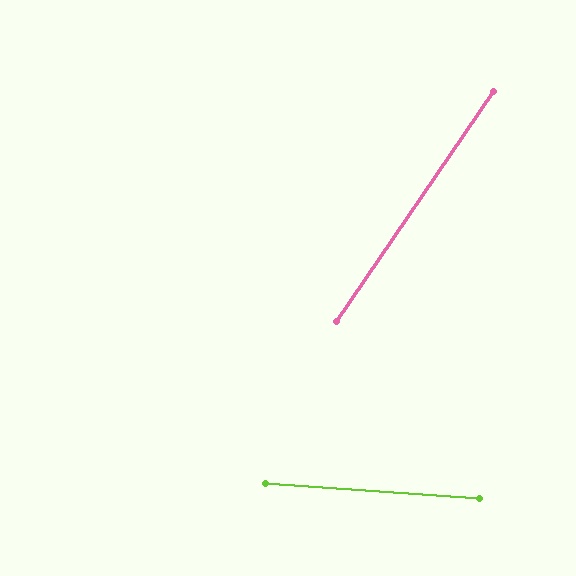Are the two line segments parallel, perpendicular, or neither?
Neither parallel nor perpendicular — they differ by about 60°.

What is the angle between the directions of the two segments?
Approximately 60 degrees.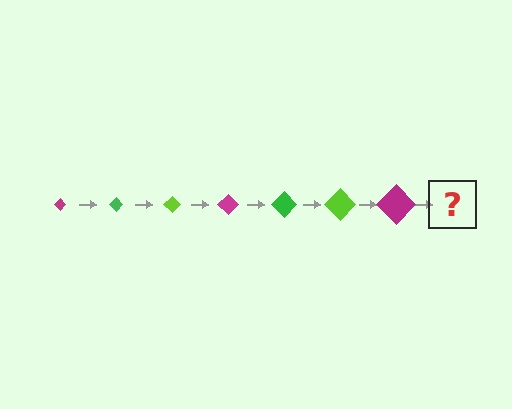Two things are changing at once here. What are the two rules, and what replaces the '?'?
The two rules are that the diamond grows larger each step and the color cycles through magenta, green, and lime. The '?' should be a green diamond, larger than the previous one.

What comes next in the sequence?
The next element should be a green diamond, larger than the previous one.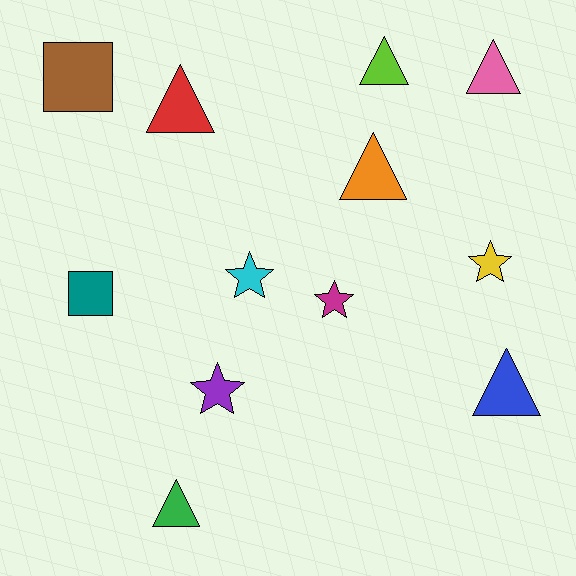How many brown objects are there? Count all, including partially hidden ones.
There is 1 brown object.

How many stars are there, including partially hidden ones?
There are 4 stars.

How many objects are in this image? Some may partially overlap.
There are 12 objects.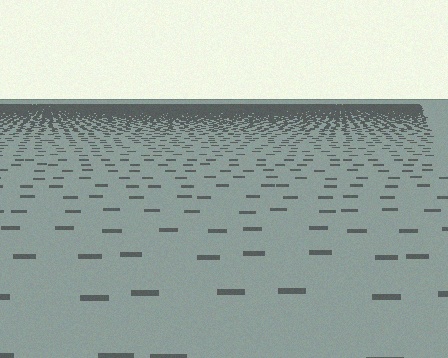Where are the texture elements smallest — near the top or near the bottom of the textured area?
Near the top.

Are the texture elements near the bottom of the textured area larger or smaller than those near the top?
Larger. Near the bottom, elements are closer to the viewer and appear at a bigger on-screen size.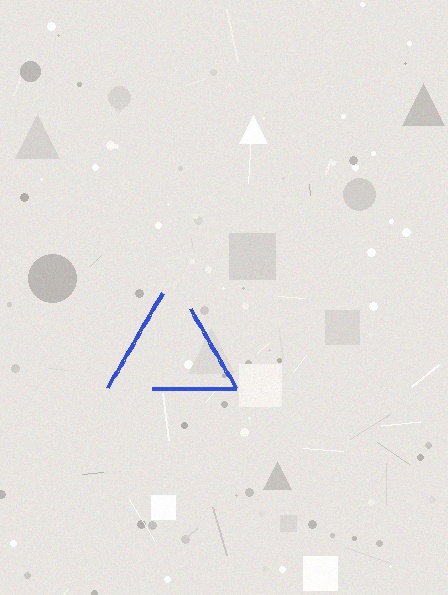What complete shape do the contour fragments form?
The contour fragments form a triangle.